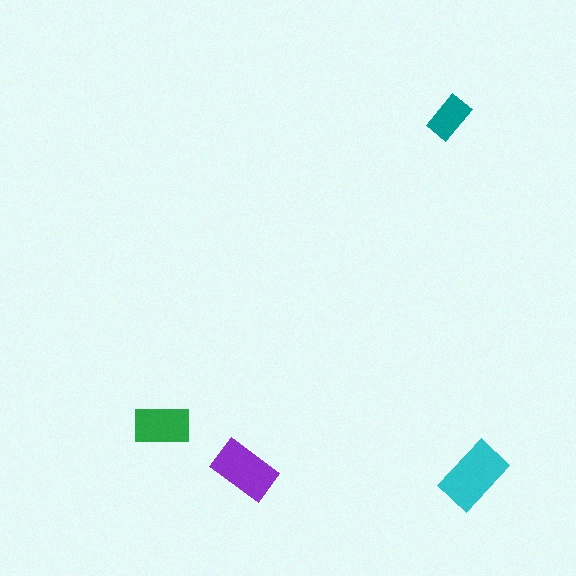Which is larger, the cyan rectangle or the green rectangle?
The cyan one.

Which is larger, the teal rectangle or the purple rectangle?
The purple one.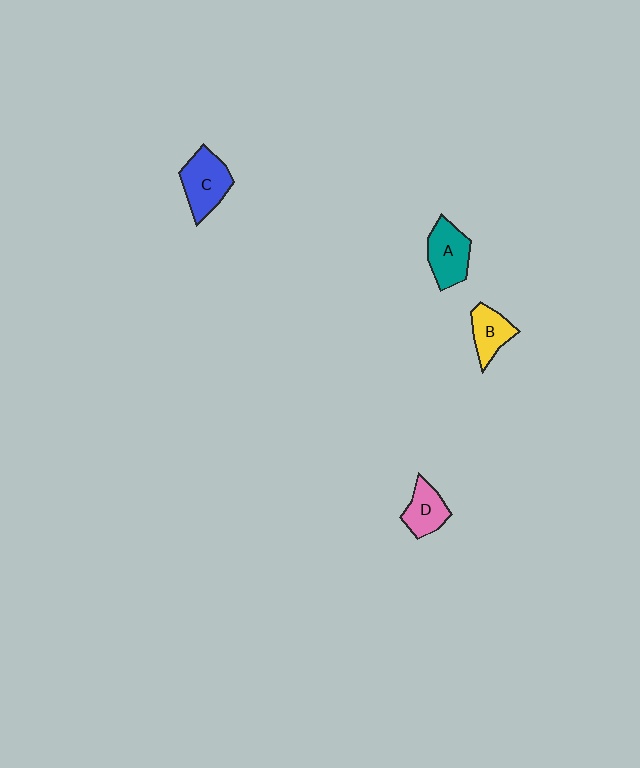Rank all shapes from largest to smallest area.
From largest to smallest: C (blue), A (teal), B (yellow), D (pink).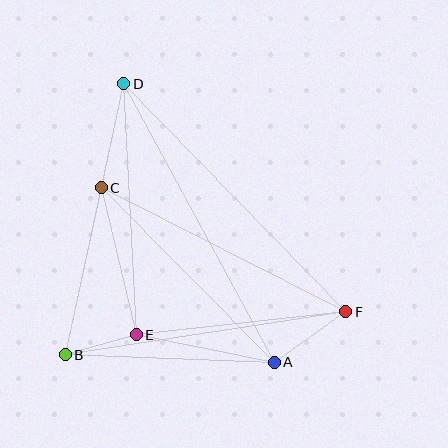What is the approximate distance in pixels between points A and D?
The distance between A and D is approximately 317 pixels.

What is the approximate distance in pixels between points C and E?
The distance between C and E is approximately 151 pixels.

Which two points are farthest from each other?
Points D and F are farthest from each other.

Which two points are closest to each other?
Points B and E are closest to each other.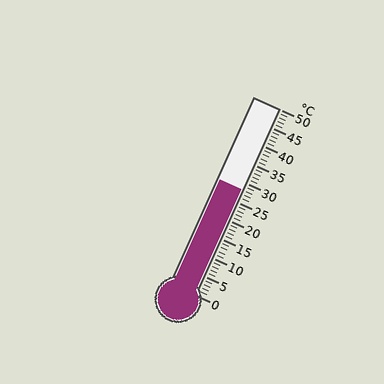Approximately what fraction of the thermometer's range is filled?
The thermometer is filled to approximately 55% of its range.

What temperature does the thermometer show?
The thermometer shows approximately 28°C.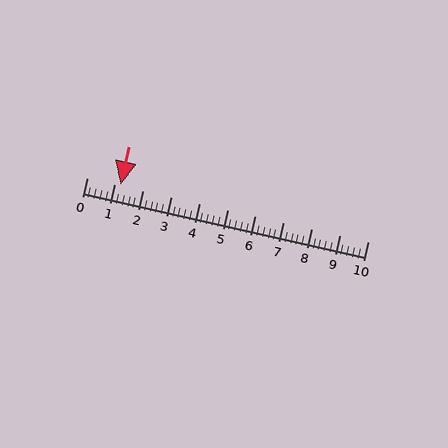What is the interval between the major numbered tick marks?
The major tick marks are spaced 1 units apart.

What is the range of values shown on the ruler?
The ruler shows values from 0 to 10.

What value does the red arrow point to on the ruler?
The red arrow points to approximately 1.2.